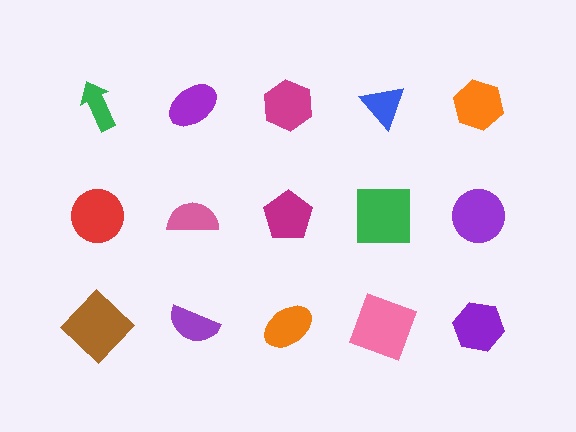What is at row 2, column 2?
A pink semicircle.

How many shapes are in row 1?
5 shapes.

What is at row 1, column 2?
A purple ellipse.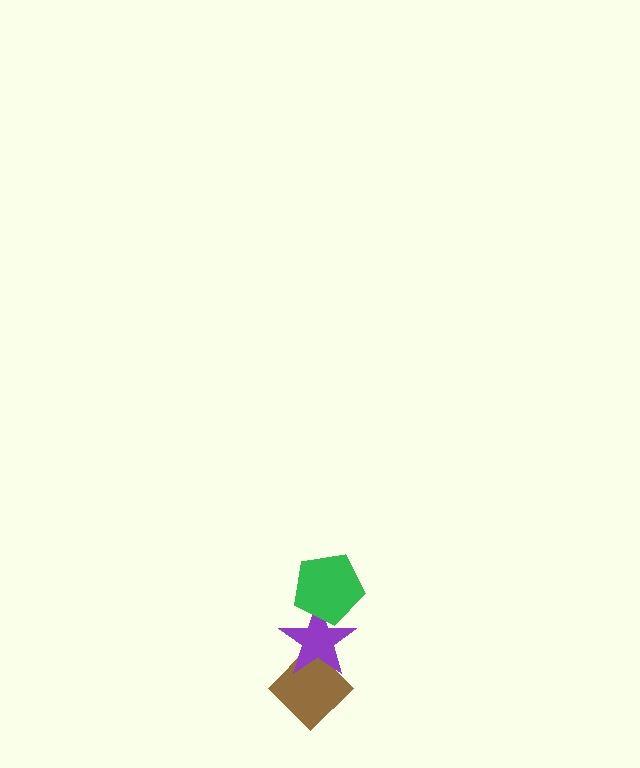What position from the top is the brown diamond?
The brown diamond is 3rd from the top.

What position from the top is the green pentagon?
The green pentagon is 1st from the top.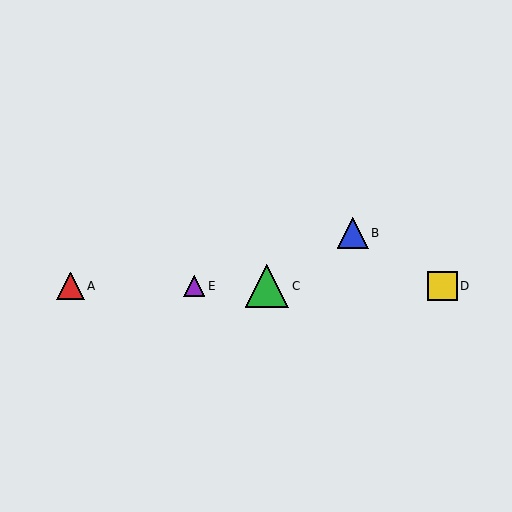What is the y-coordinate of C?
Object C is at y≈286.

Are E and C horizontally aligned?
Yes, both are at y≈286.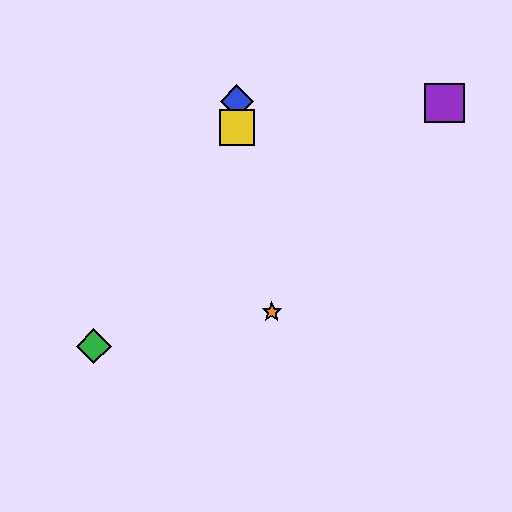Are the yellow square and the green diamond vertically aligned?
No, the yellow square is at x≈237 and the green diamond is at x≈94.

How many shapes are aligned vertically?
3 shapes (the red star, the blue diamond, the yellow square) are aligned vertically.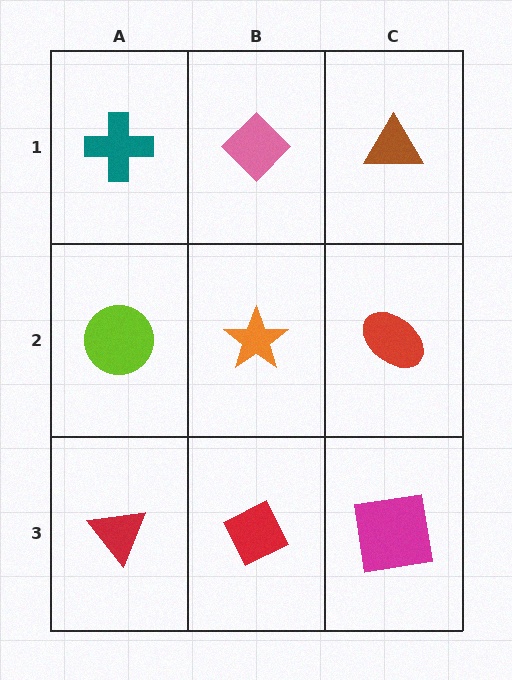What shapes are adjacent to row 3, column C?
A red ellipse (row 2, column C), a red diamond (row 3, column B).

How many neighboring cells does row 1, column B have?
3.